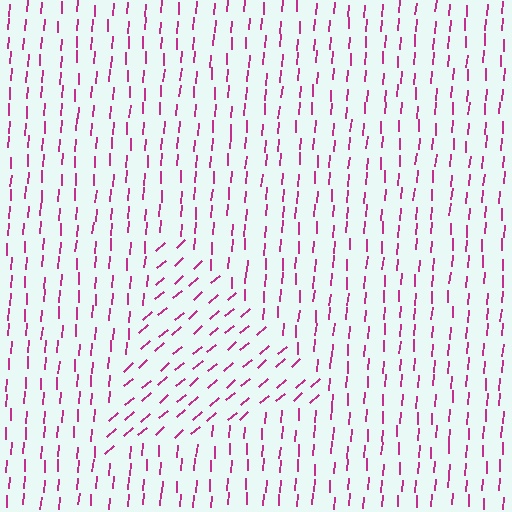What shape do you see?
I see a triangle.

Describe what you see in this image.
The image is filled with small magenta line segments. A triangle region in the image has lines oriented differently from the surrounding lines, creating a visible texture boundary.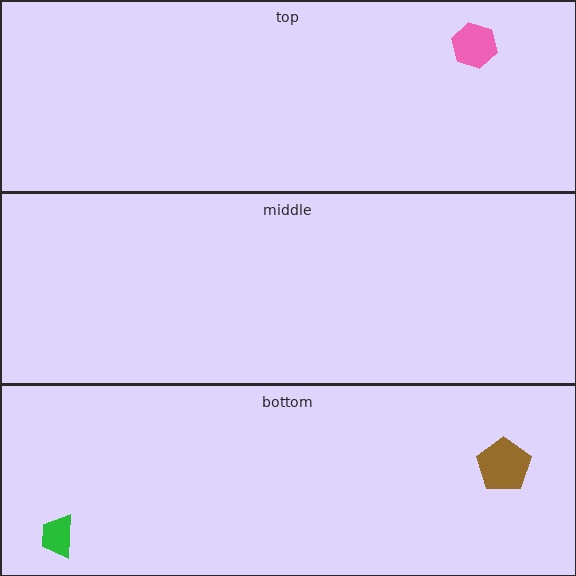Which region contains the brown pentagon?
The bottom region.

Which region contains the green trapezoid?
The bottom region.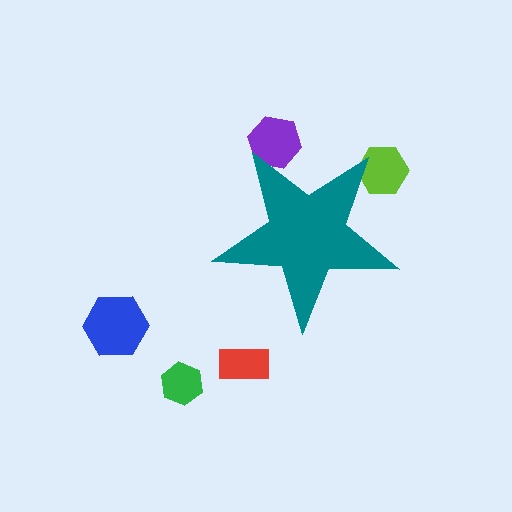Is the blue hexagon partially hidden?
No, the blue hexagon is fully visible.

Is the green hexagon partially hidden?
No, the green hexagon is fully visible.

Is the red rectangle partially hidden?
No, the red rectangle is fully visible.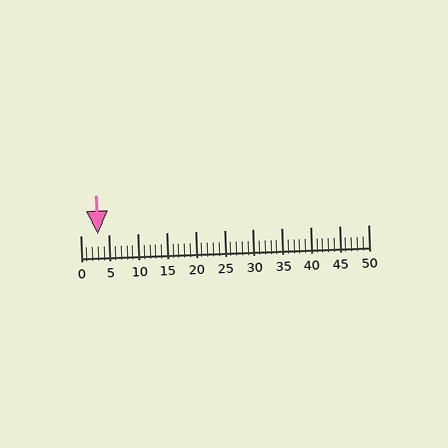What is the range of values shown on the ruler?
The ruler shows values from 0 to 50.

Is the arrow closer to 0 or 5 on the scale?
The arrow is closer to 5.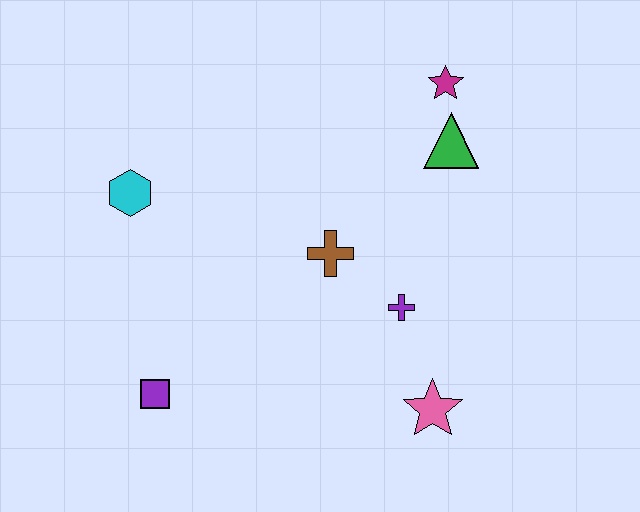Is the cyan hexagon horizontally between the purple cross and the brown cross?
No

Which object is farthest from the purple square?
The magenta star is farthest from the purple square.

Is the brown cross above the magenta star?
No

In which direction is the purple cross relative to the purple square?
The purple cross is to the right of the purple square.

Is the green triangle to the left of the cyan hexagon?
No